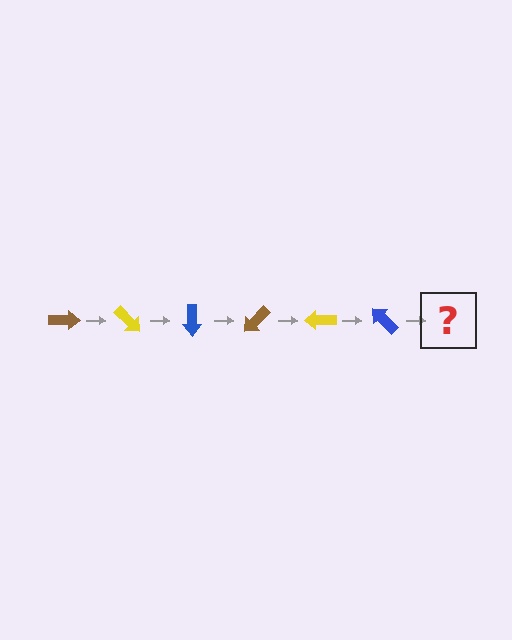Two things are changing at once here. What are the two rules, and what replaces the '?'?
The two rules are that it rotates 45 degrees each step and the color cycles through brown, yellow, and blue. The '?' should be a brown arrow, rotated 270 degrees from the start.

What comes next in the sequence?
The next element should be a brown arrow, rotated 270 degrees from the start.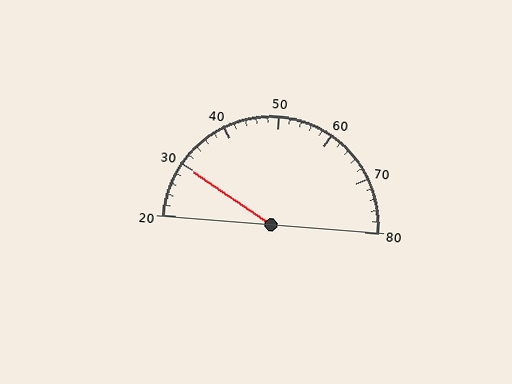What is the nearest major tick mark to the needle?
The nearest major tick mark is 30.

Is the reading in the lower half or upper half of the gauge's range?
The reading is in the lower half of the range (20 to 80).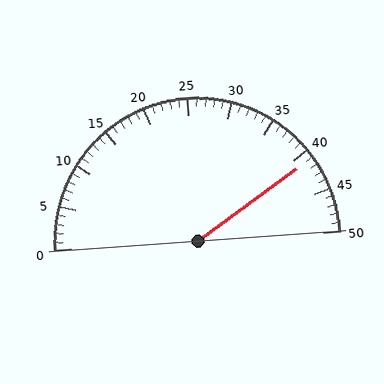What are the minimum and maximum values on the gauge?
The gauge ranges from 0 to 50.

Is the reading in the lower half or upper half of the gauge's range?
The reading is in the upper half of the range (0 to 50).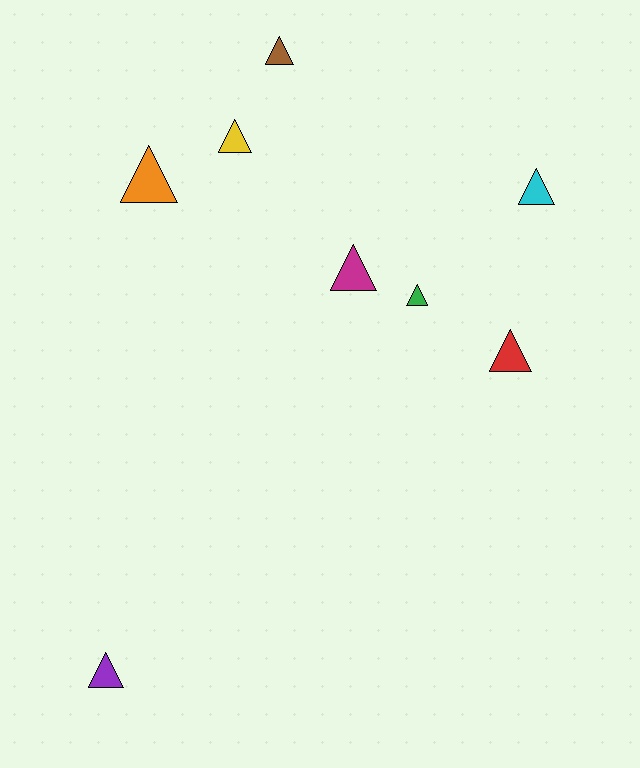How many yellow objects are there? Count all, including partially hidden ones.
There is 1 yellow object.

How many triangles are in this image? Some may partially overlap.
There are 8 triangles.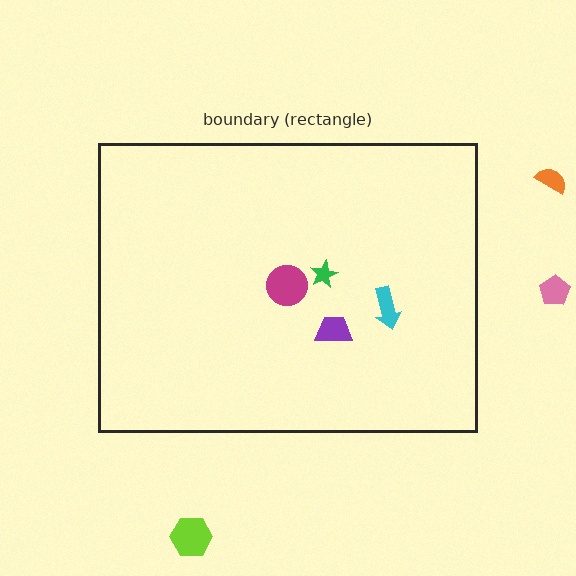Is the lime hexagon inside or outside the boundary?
Outside.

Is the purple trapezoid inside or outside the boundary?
Inside.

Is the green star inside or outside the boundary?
Inside.